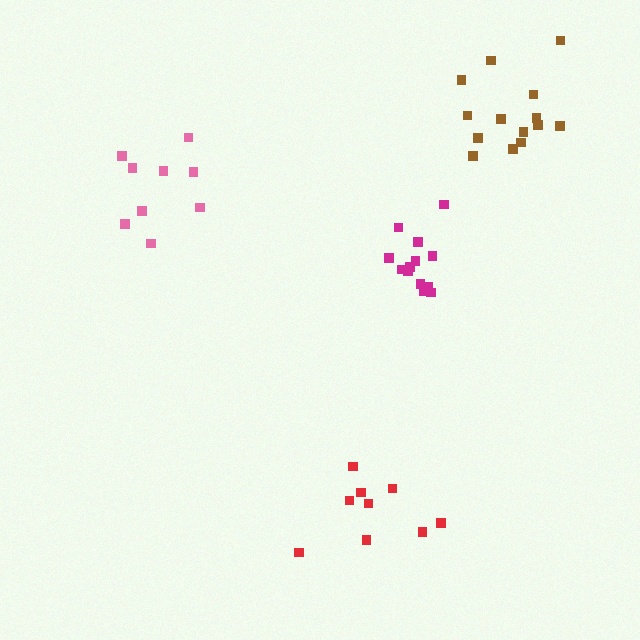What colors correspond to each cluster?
The clusters are colored: magenta, red, brown, pink.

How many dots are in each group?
Group 1: 13 dots, Group 2: 9 dots, Group 3: 14 dots, Group 4: 9 dots (45 total).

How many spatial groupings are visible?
There are 4 spatial groupings.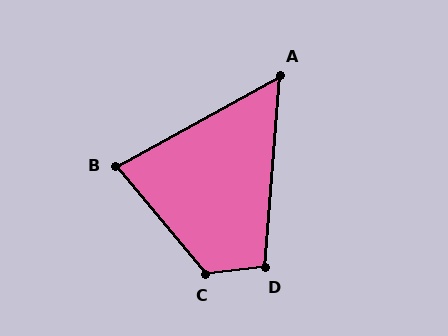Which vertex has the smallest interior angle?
A, at approximately 57 degrees.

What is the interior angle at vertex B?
Approximately 79 degrees (acute).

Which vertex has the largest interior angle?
C, at approximately 123 degrees.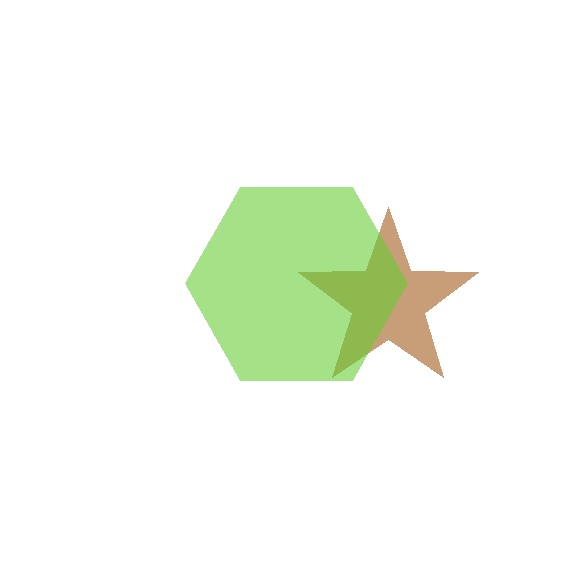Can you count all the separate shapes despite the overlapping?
Yes, there are 2 separate shapes.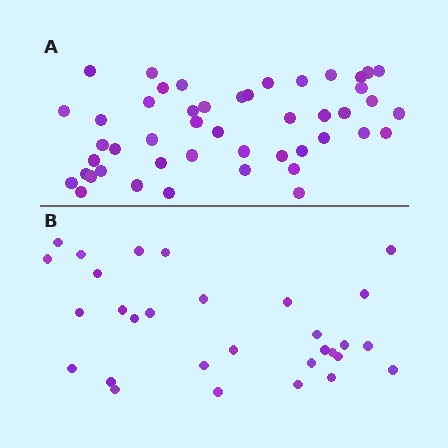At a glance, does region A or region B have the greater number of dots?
Region A (the top region) has more dots.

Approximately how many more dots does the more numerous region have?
Region A has approximately 15 more dots than region B.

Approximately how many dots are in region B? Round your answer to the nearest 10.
About 30 dots.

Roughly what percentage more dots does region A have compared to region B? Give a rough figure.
About 55% more.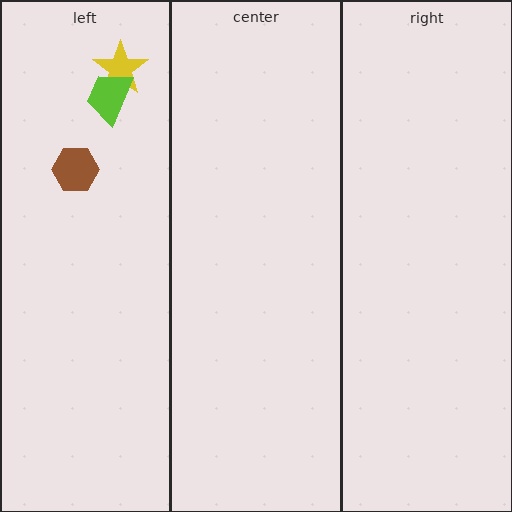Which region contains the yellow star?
The left region.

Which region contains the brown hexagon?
The left region.